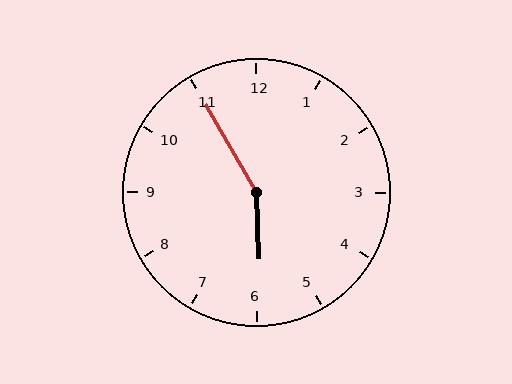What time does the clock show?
5:55.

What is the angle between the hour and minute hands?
Approximately 152 degrees.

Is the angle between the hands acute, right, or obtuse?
It is obtuse.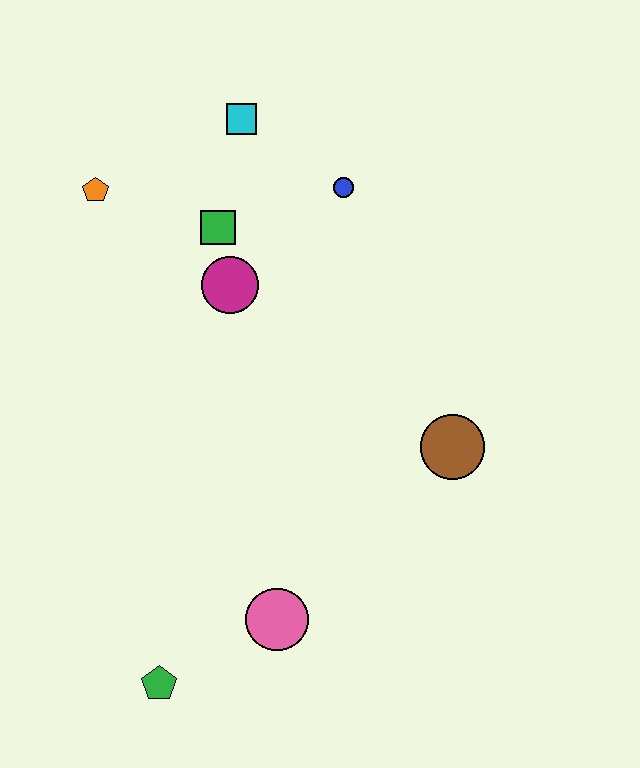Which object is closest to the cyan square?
The green square is closest to the cyan square.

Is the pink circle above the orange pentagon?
No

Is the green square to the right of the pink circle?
No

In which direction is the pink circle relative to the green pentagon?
The pink circle is to the right of the green pentagon.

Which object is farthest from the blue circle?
The green pentagon is farthest from the blue circle.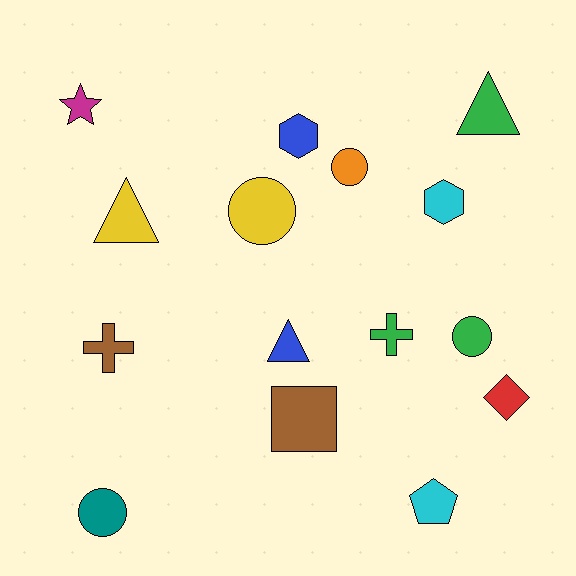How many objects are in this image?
There are 15 objects.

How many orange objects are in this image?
There is 1 orange object.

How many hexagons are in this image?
There are 2 hexagons.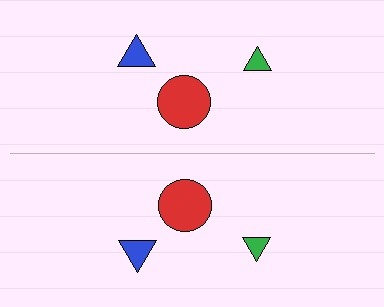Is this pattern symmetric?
Yes, this pattern has bilateral (reflection) symmetry.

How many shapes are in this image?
There are 6 shapes in this image.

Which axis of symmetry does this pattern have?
The pattern has a horizontal axis of symmetry running through the center of the image.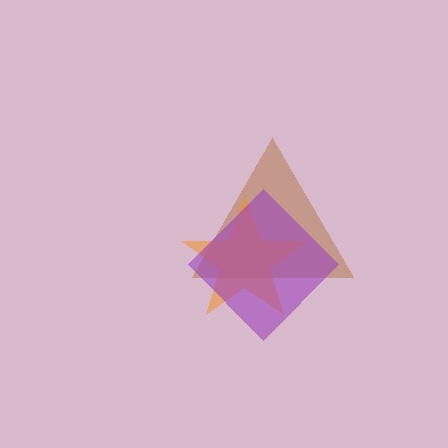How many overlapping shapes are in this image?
There are 3 overlapping shapes in the image.